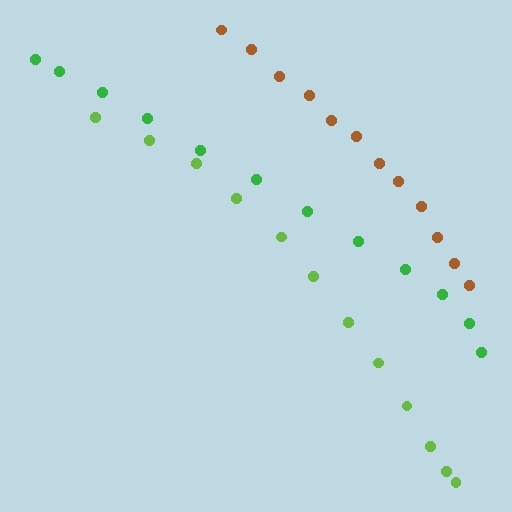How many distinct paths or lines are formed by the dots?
There are 3 distinct paths.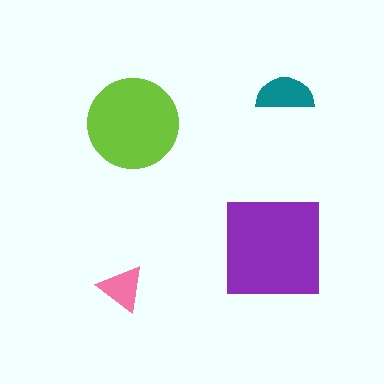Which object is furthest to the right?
The teal semicircle is rightmost.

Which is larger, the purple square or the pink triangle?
The purple square.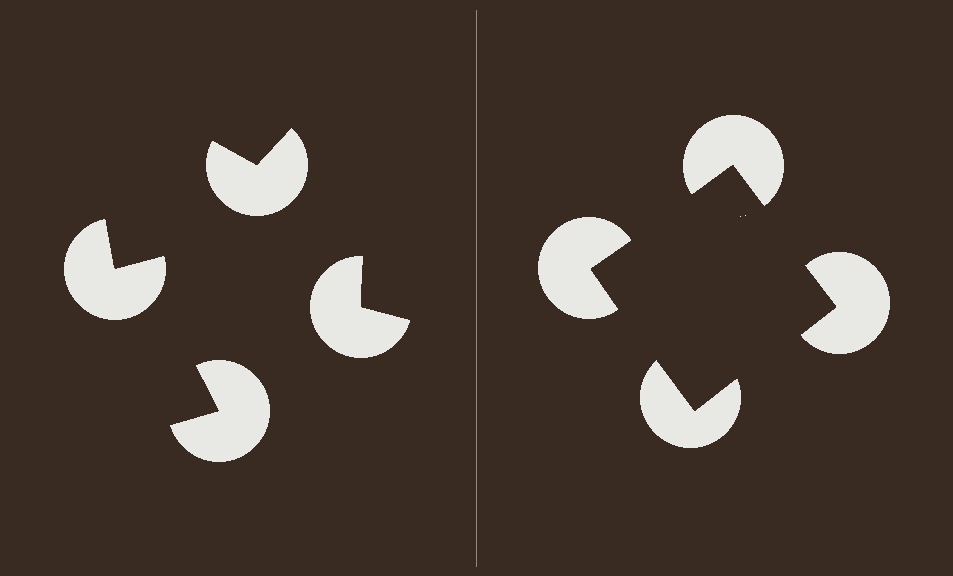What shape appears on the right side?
An illusory square.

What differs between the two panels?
The pac-man discs are positioned identically on both sides; only the wedge orientations differ. On the right they align to a square; on the left they are misaligned.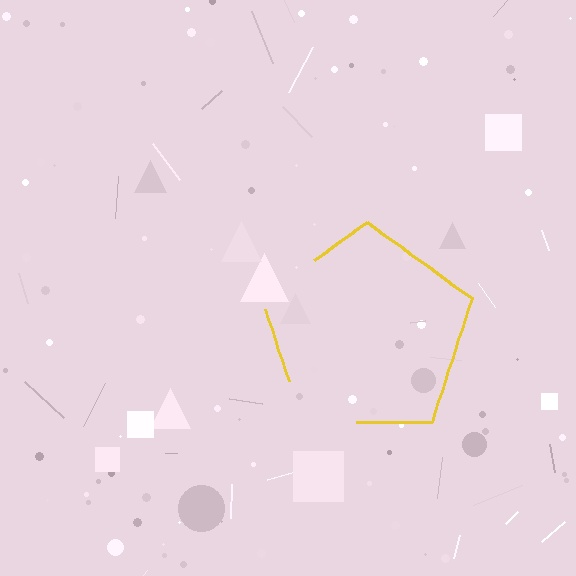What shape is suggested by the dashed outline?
The dashed outline suggests a pentagon.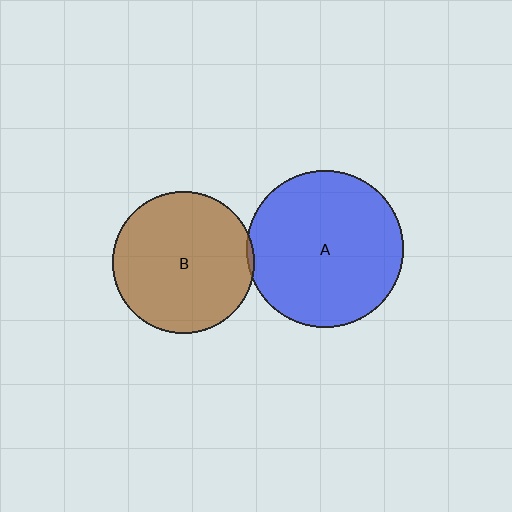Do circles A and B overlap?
Yes.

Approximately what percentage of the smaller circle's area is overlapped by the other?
Approximately 5%.